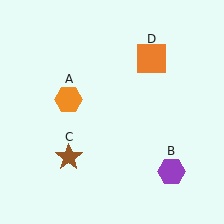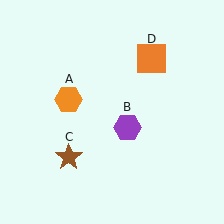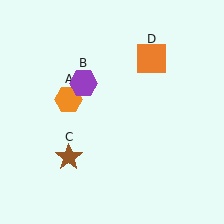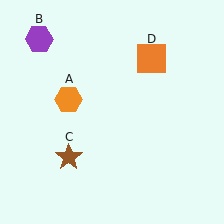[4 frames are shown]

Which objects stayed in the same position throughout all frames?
Orange hexagon (object A) and brown star (object C) and orange square (object D) remained stationary.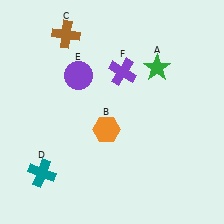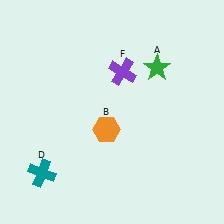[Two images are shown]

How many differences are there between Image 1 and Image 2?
There are 2 differences between the two images.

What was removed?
The purple circle (E), the brown cross (C) were removed in Image 2.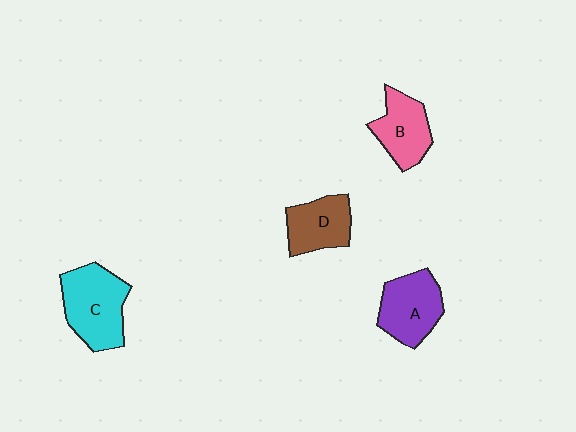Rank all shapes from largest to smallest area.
From largest to smallest: C (cyan), A (purple), B (pink), D (brown).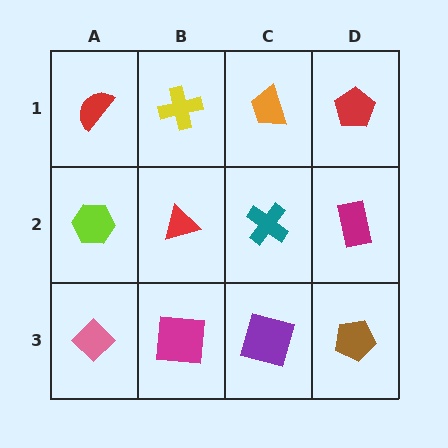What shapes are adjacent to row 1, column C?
A teal cross (row 2, column C), a yellow cross (row 1, column B), a red pentagon (row 1, column D).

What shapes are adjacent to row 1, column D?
A magenta rectangle (row 2, column D), an orange trapezoid (row 1, column C).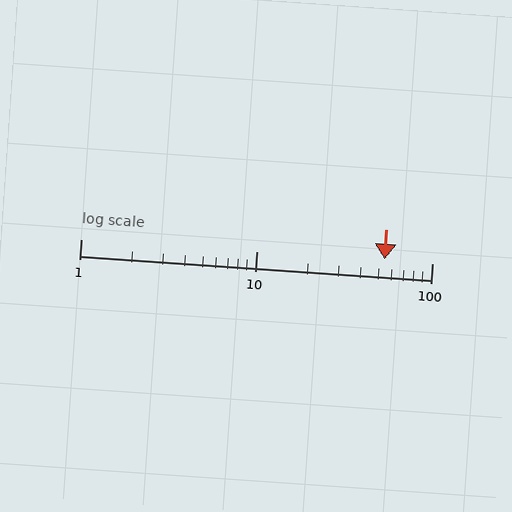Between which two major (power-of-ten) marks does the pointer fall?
The pointer is between 10 and 100.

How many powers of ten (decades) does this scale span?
The scale spans 2 decades, from 1 to 100.